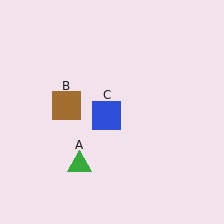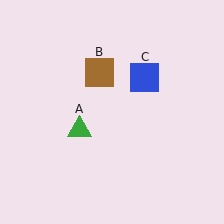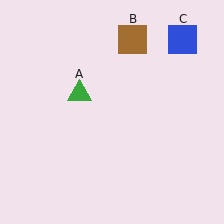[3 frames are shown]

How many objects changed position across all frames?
3 objects changed position: green triangle (object A), brown square (object B), blue square (object C).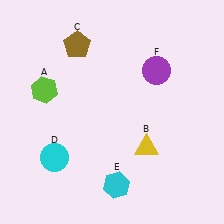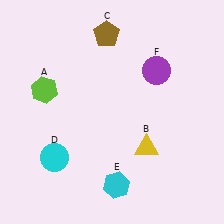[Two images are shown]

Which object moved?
The brown pentagon (C) moved right.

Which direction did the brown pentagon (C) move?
The brown pentagon (C) moved right.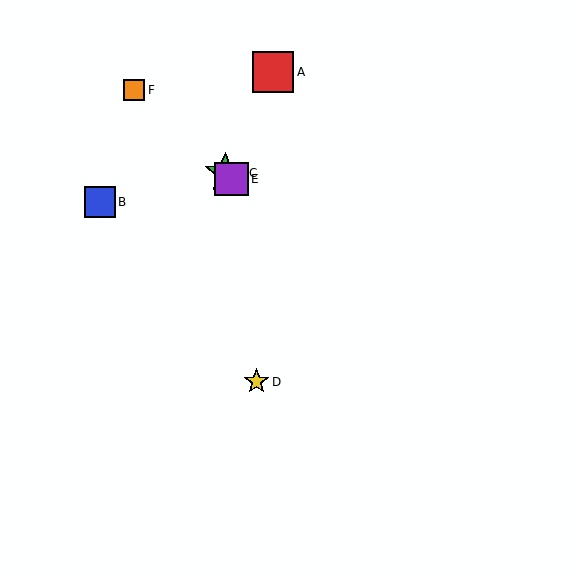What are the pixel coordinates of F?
Object F is at (134, 90).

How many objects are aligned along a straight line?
3 objects (C, E, F) are aligned along a straight line.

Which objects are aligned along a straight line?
Objects C, E, F are aligned along a straight line.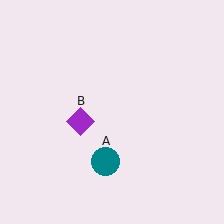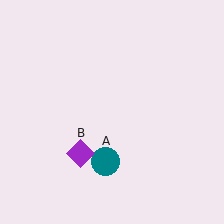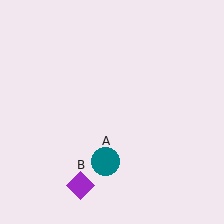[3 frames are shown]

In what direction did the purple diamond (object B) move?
The purple diamond (object B) moved down.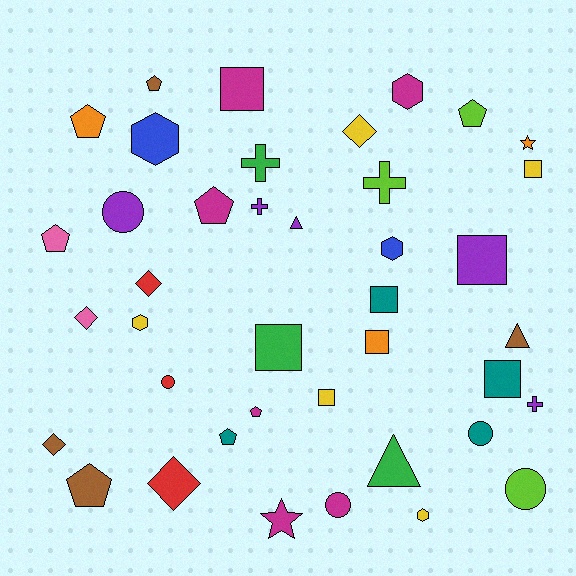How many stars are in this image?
There are 2 stars.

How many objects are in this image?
There are 40 objects.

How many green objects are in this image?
There are 3 green objects.